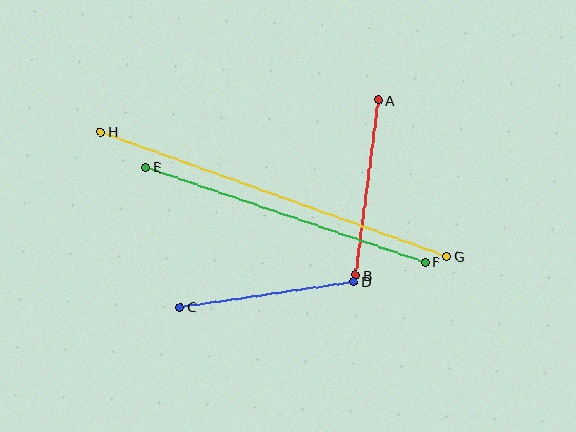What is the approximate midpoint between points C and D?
The midpoint is at approximately (267, 294) pixels.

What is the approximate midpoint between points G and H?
The midpoint is at approximately (274, 194) pixels.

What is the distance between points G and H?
The distance is approximately 368 pixels.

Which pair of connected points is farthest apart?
Points G and H are farthest apart.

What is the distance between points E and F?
The distance is approximately 295 pixels.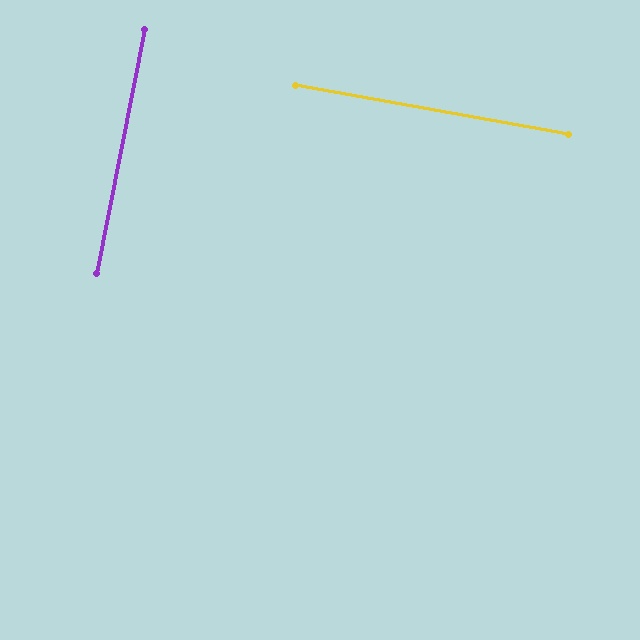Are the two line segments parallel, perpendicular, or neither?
Perpendicular — they meet at approximately 89°.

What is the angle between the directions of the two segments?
Approximately 89 degrees.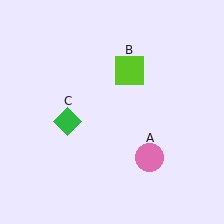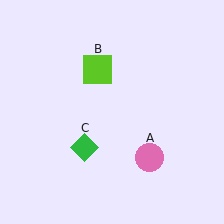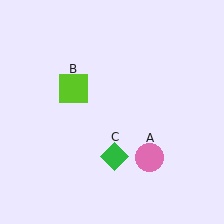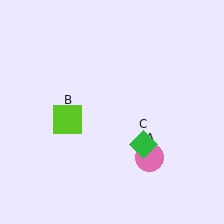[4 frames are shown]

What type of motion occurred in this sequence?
The lime square (object B), green diamond (object C) rotated counterclockwise around the center of the scene.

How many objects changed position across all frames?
2 objects changed position: lime square (object B), green diamond (object C).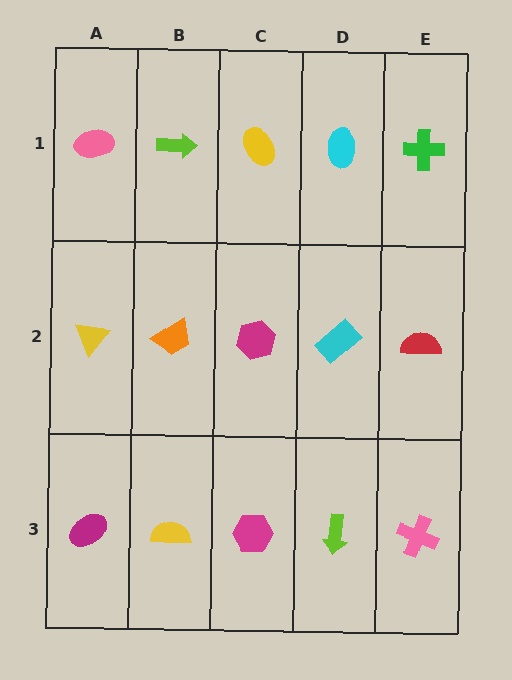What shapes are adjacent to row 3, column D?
A cyan rectangle (row 2, column D), a magenta hexagon (row 3, column C), a pink cross (row 3, column E).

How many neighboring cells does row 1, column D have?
3.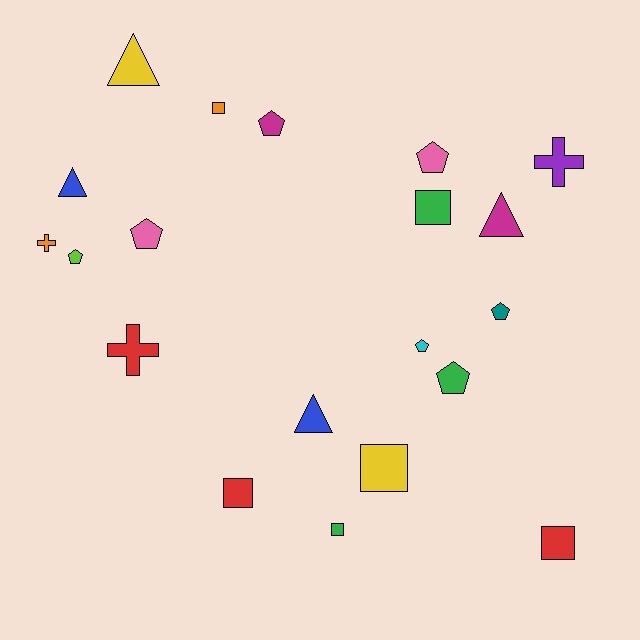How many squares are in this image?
There are 6 squares.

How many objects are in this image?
There are 20 objects.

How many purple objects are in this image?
There is 1 purple object.